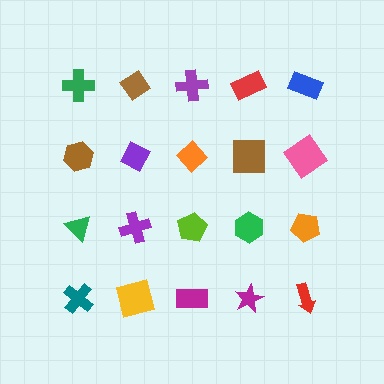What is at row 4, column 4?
A magenta star.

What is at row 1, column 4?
A red rectangle.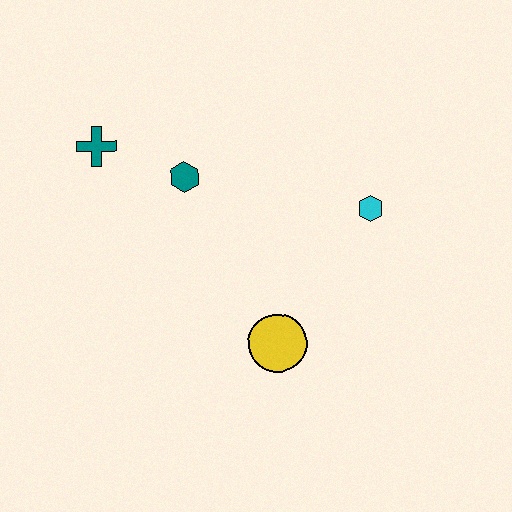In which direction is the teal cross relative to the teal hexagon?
The teal cross is to the left of the teal hexagon.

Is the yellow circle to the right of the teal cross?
Yes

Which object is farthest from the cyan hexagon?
The teal cross is farthest from the cyan hexagon.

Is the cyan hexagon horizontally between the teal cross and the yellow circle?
No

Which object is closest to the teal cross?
The teal hexagon is closest to the teal cross.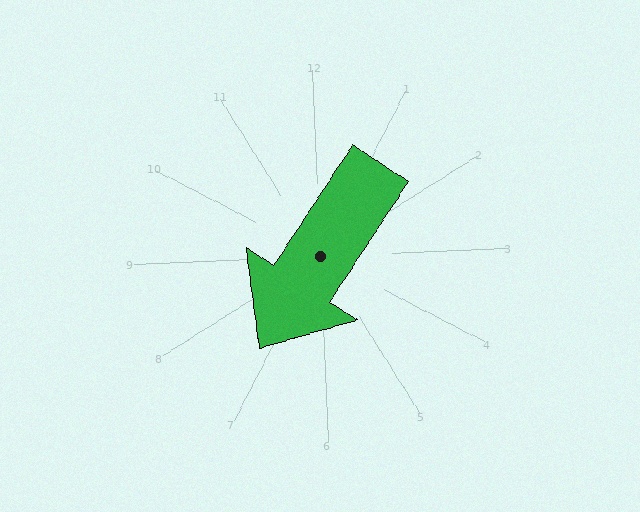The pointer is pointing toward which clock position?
Roughly 7 o'clock.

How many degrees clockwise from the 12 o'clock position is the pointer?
Approximately 216 degrees.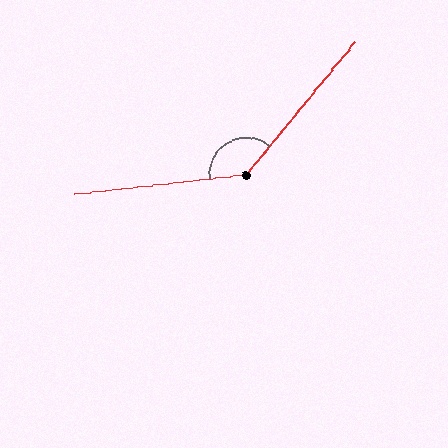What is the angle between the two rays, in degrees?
Approximately 136 degrees.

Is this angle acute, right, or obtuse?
It is obtuse.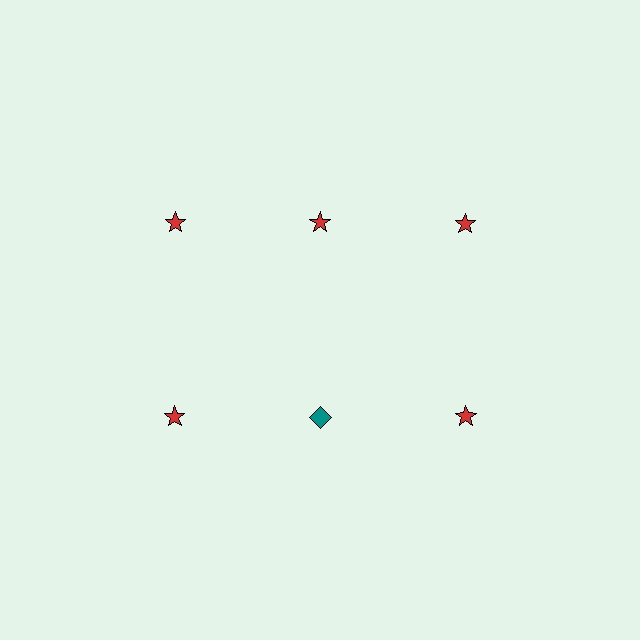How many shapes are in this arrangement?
There are 6 shapes arranged in a grid pattern.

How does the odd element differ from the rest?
It differs in both color (teal instead of red) and shape (diamond instead of star).